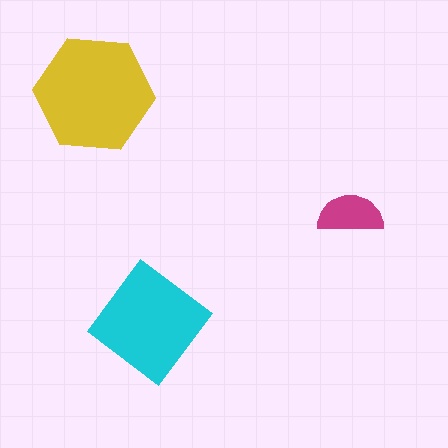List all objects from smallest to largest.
The magenta semicircle, the cyan diamond, the yellow hexagon.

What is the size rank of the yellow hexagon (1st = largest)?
1st.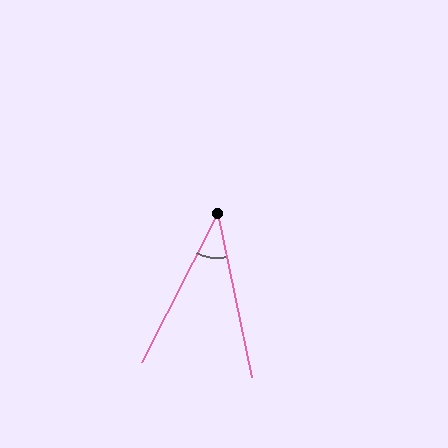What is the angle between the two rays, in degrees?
Approximately 39 degrees.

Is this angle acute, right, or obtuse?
It is acute.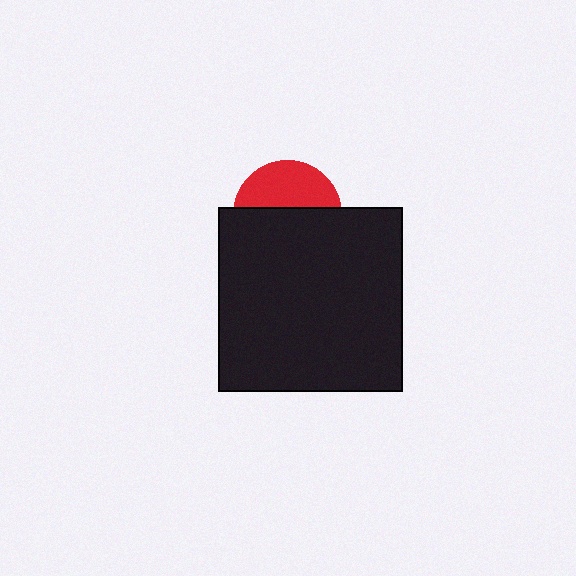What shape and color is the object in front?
The object in front is a black square.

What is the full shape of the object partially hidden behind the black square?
The partially hidden object is a red circle.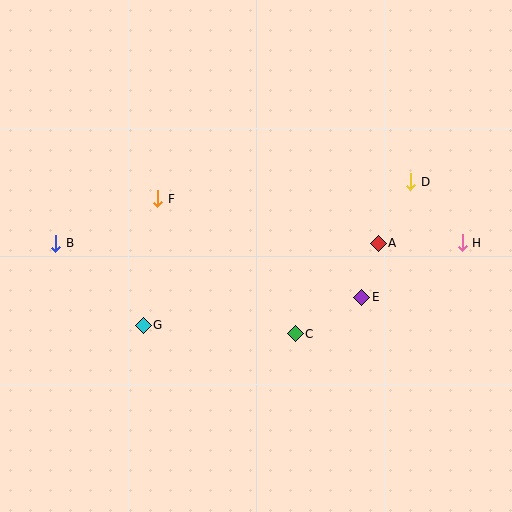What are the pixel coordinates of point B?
Point B is at (56, 243).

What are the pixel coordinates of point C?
Point C is at (295, 334).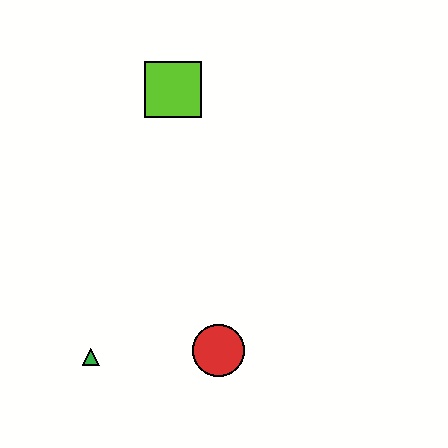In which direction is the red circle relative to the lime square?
The red circle is below the lime square.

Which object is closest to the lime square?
The red circle is closest to the lime square.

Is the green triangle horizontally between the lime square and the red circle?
No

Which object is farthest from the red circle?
The lime square is farthest from the red circle.